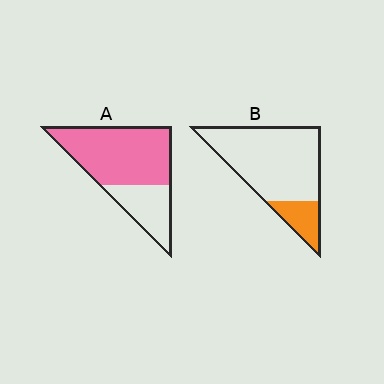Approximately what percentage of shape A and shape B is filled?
A is approximately 70% and B is approximately 20%.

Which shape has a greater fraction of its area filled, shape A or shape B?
Shape A.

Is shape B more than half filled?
No.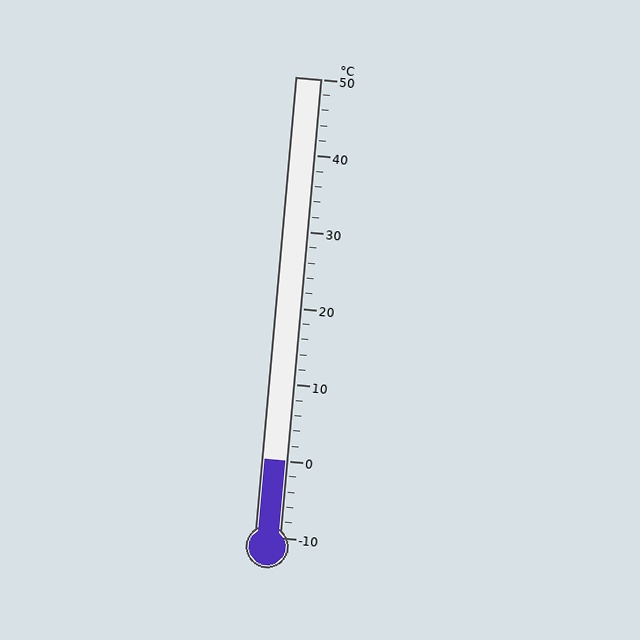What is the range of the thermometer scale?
The thermometer scale ranges from -10°C to 50°C.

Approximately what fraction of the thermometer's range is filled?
The thermometer is filled to approximately 15% of its range.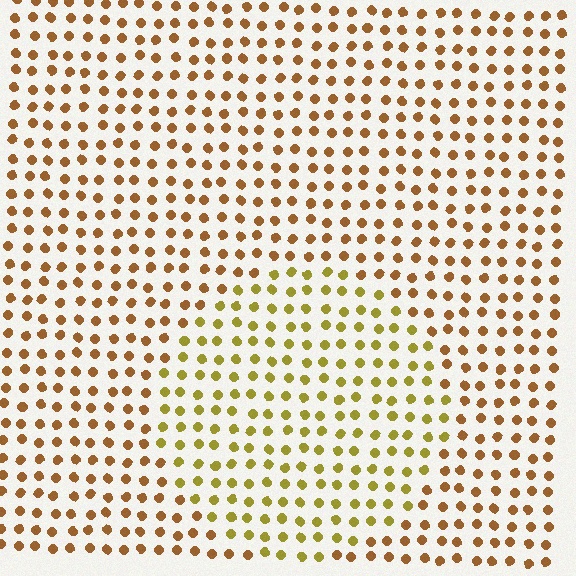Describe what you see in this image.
The image is filled with small brown elements in a uniform arrangement. A circle-shaped region is visible where the elements are tinted to a slightly different hue, forming a subtle color boundary.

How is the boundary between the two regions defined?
The boundary is defined purely by a slight shift in hue (about 30 degrees). Spacing, size, and orientation are identical on both sides.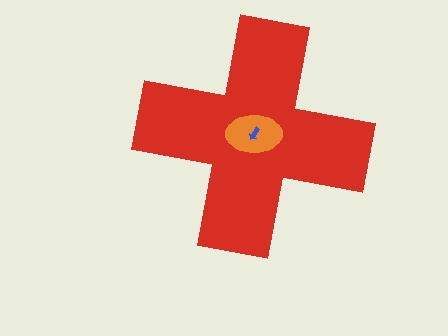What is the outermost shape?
The red cross.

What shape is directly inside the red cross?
The orange ellipse.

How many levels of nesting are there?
3.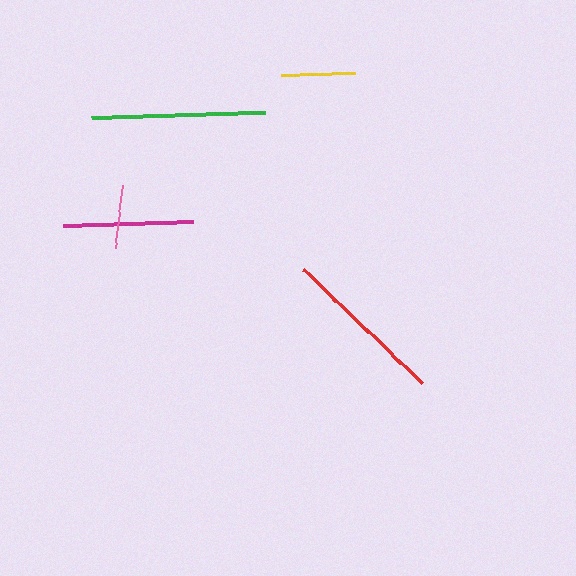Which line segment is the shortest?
The pink line is the shortest at approximately 63 pixels.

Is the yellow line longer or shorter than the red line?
The red line is longer than the yellow line.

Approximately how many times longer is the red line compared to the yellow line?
The red line is approximately 2.2 times the length of the yellow line.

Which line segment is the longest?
The green line is the longest at approximately 174 pixels.